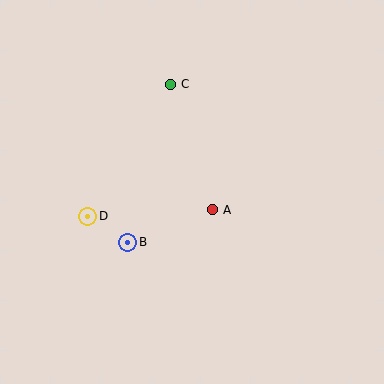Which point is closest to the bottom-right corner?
Point A is closest to the bottom-right corner.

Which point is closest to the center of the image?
Point A at (212, 210) is closest to the center.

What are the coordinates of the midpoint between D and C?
The midpoint between D and C is at (129, 150).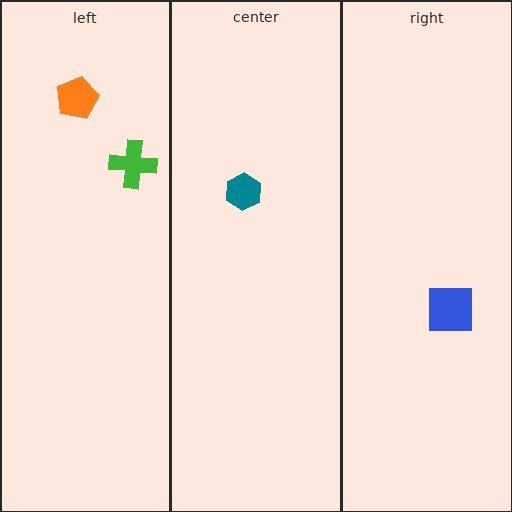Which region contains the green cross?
The left region.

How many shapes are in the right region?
1.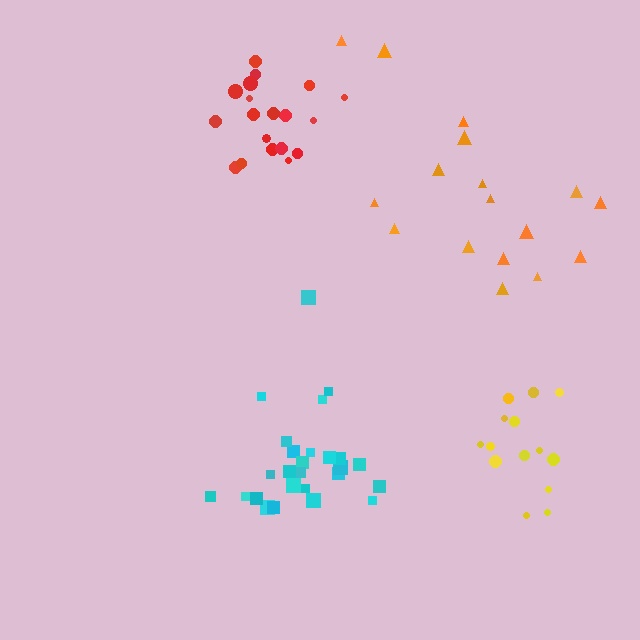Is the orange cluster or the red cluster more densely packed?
Red.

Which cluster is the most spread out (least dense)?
Orange.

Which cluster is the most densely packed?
Red.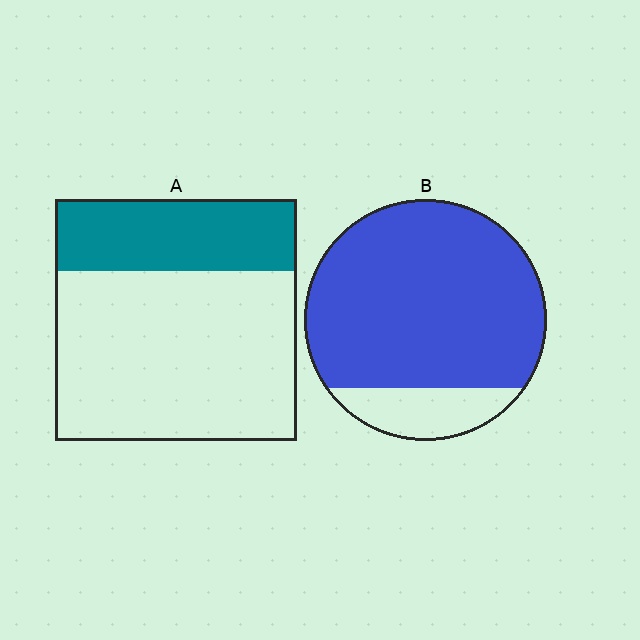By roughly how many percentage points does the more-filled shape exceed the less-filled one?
By roughly 55 percentage points (B over A).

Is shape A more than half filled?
No.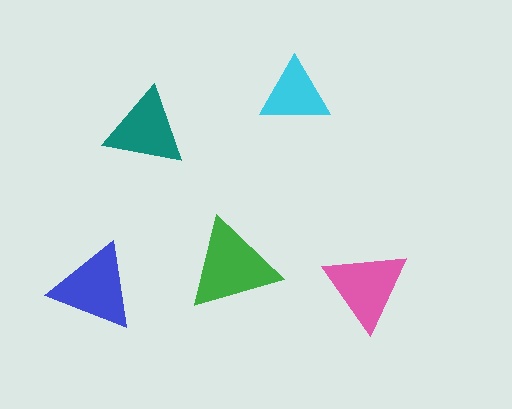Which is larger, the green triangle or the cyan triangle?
The green one.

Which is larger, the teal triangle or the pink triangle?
The pink one.